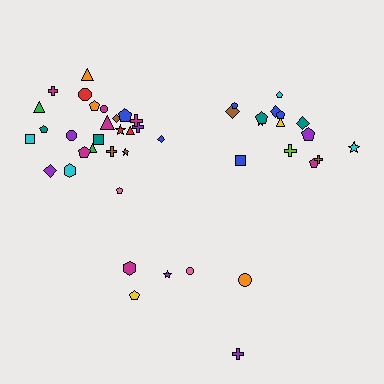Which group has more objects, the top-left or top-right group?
The top-left group.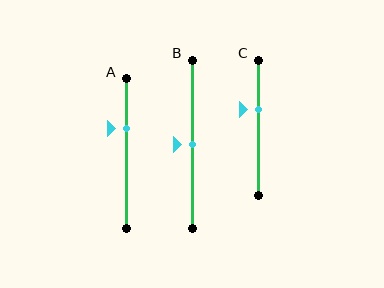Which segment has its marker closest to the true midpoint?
Segment B has its marker closest to the true midpoint.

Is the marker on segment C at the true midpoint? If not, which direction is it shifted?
No, the marker on segment C is shifted upward by about 13% of the segment length.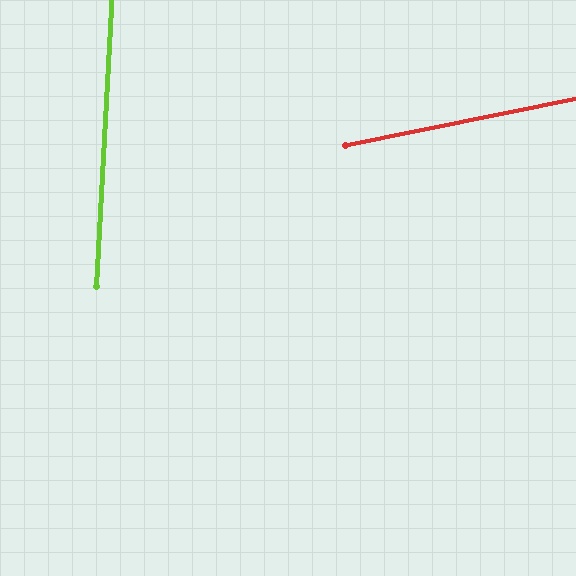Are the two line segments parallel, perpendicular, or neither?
Neither parallel nor perpendicular — they differ by about 75°.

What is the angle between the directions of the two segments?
Approximately 75 degrees.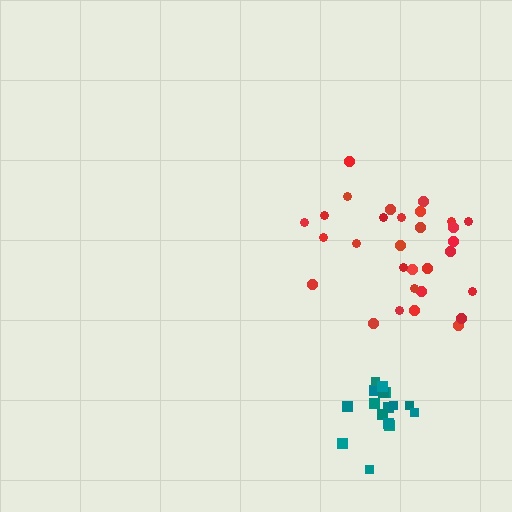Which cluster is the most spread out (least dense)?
Red.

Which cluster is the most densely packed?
Teal.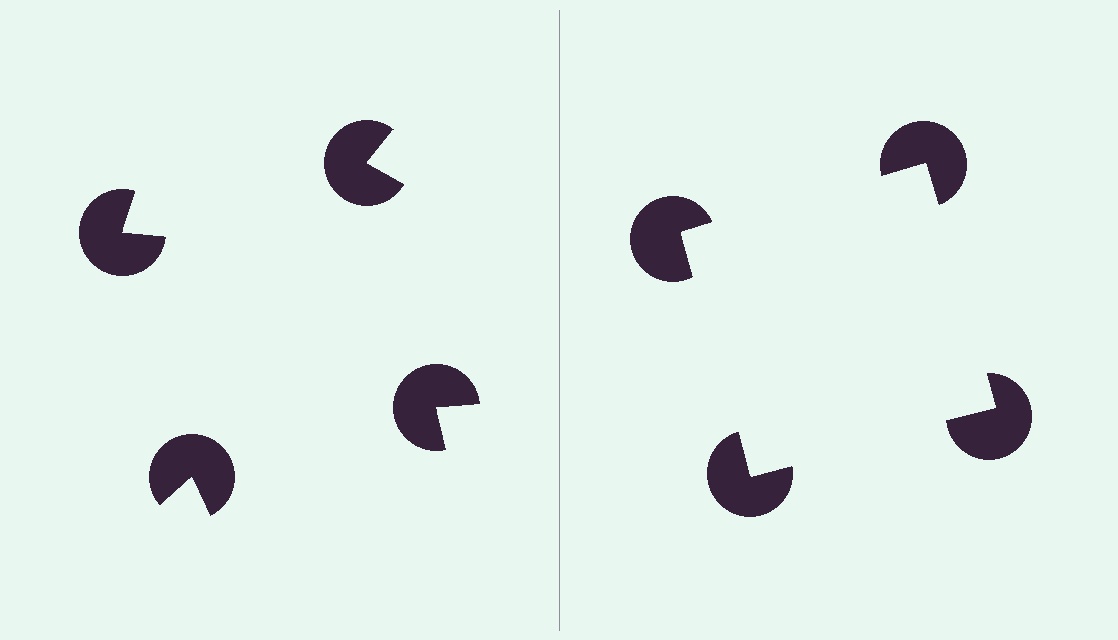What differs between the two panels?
The pac-man discs are positioned identically on both sides; only the wedge orientations differ. On the right they align to a square; on the left they are misaligned.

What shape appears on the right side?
An illusory square.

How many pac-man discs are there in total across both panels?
8 — 4 on each side.